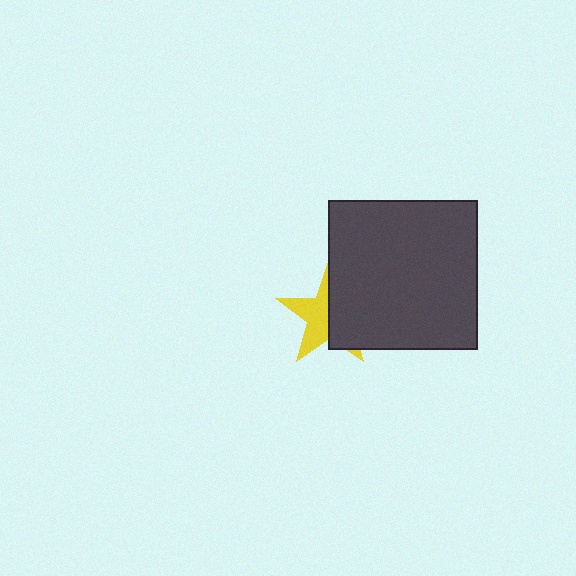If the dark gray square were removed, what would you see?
You would see the complete yellow star.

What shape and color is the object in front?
The object in front is a dark gray square.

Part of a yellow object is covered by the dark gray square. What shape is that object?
It is a star.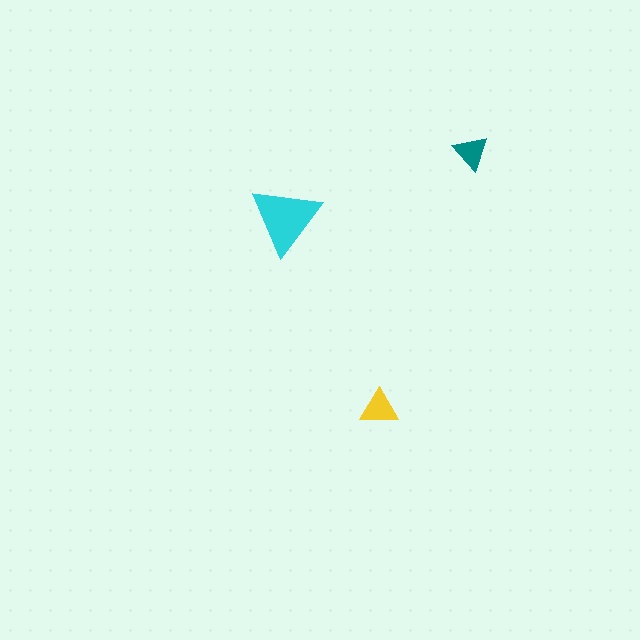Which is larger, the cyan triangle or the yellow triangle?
The cyan one.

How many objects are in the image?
There are 3 objects in the image.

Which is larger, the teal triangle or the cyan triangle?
The cyan one.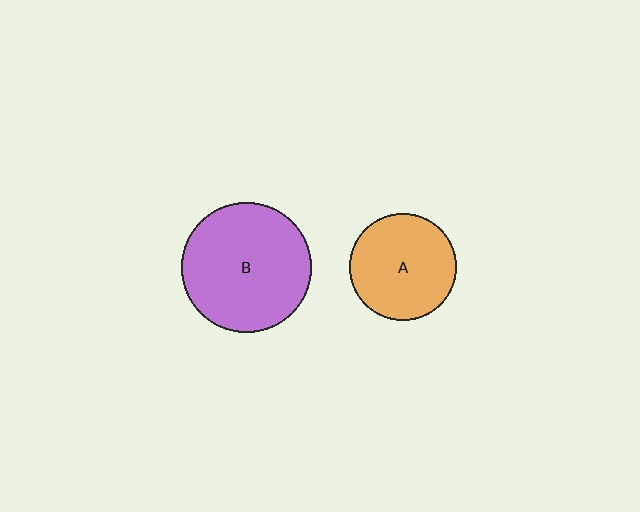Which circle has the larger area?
Circle B (purple).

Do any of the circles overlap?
No, none of the circles overlap.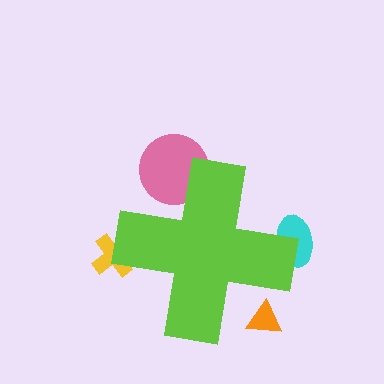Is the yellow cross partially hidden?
Yes, the yellow cross is partially hidden behind the lime cross.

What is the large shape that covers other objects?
A lime cross.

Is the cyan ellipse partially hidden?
Yes, the cyan ellipse is partially hidden behind the lime cross.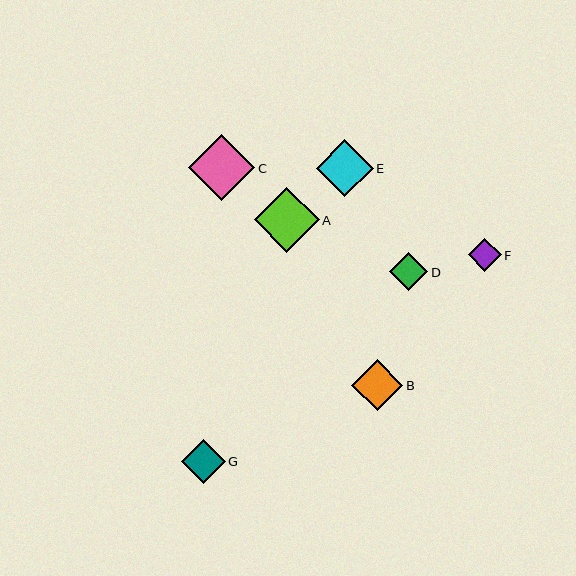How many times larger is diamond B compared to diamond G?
Diamond B is approximately 1.2 times the size of diamond G.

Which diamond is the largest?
Diamond C is the largest with a size of approximately 66 pixels.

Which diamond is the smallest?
Diamond F is the smallest with a size of approximately 33 pixels.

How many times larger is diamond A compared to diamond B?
Diamond A is approximately 1.3 times the size of diamond B.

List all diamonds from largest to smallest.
From largest to smallest: C, A, E, B, G, D, F.